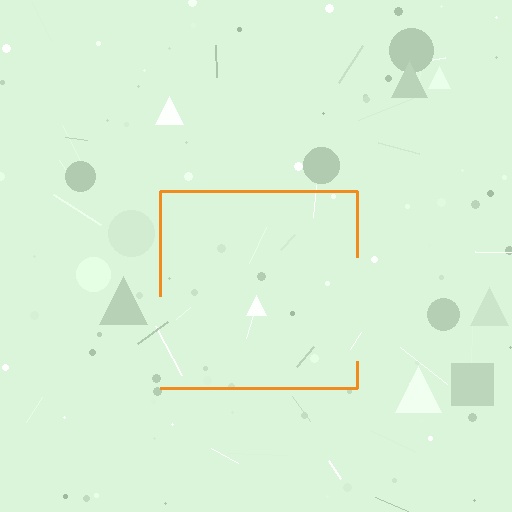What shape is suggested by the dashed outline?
The dashed outline suggests a square.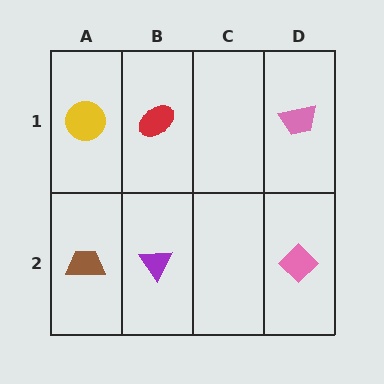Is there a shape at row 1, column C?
No, that cell is empty.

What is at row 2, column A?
A brown trapezoid.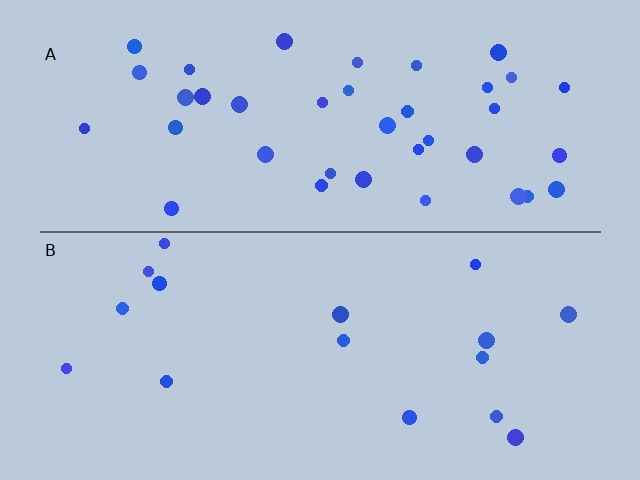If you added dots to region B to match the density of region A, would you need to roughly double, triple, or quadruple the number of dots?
Approximately double.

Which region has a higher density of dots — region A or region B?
A (the top).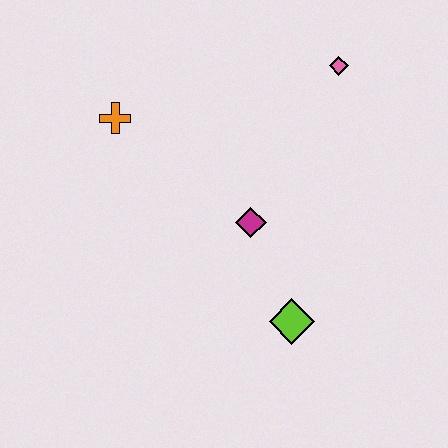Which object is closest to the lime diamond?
The magenta diamond is closest to the lime diamond.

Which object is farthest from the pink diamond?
The lime diamond is farthest from the pink diamond.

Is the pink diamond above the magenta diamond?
Yes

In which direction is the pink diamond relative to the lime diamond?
The pink diamond is above the lime diamond.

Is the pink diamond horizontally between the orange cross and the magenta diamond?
No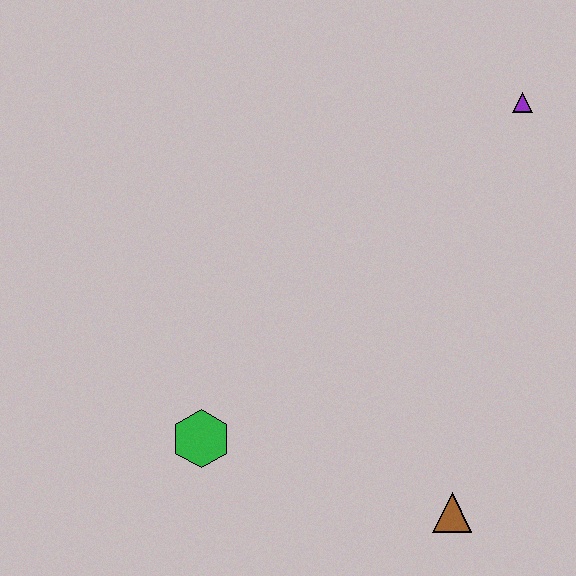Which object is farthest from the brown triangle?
The purple triangle is farthest from the brown triangle.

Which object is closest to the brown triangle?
The green hexagon is closest to the brown triangle.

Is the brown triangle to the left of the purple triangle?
Yes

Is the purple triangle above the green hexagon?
Yes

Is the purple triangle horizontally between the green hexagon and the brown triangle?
No